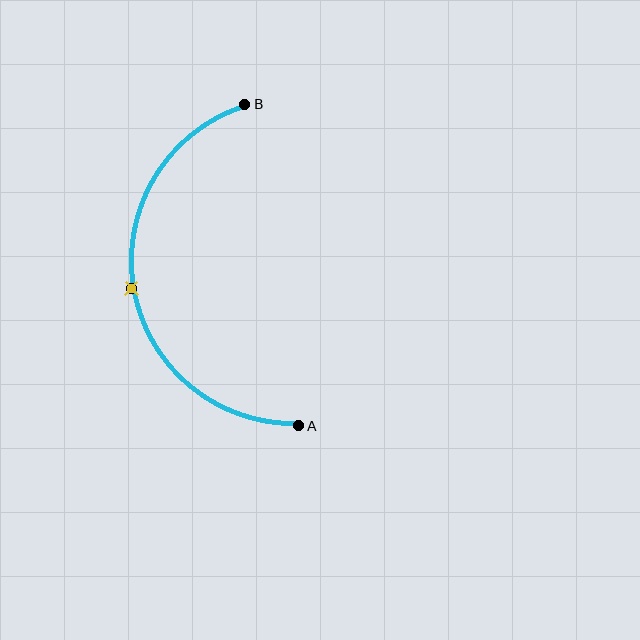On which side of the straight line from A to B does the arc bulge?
The arc bulges to the left of the straight line connecting A and B.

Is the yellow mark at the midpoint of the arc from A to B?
Yes. The yellow mark lies on the arc at equal arc-length from both A and B — it is the arc midpoint.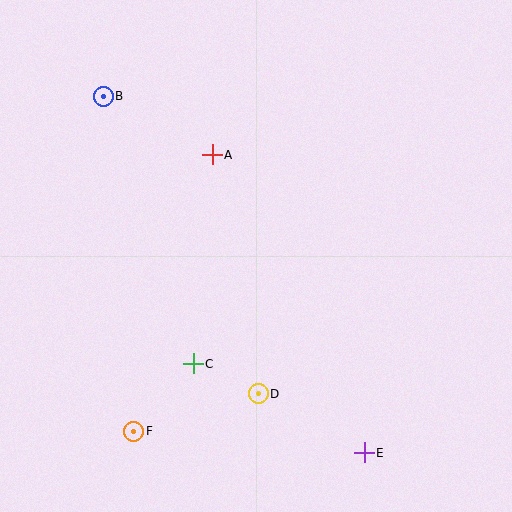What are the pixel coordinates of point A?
Point A is at (212, 155).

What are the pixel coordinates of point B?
Point B is at (103, 96).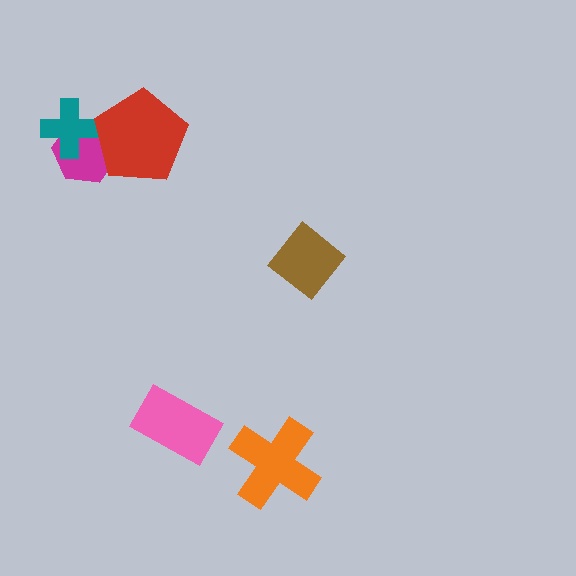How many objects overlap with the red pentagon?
2 objects overlap with the red pentagon.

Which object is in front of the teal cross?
The red pentagon is in front of the teal cross.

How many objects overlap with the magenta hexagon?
2 objects overlap with the magenta hexagon.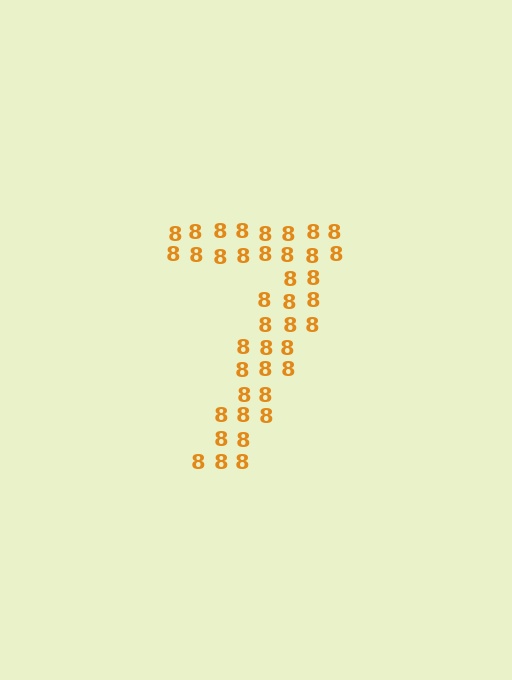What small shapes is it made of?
It is made of small digit 8's.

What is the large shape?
The large shape is the digit 7.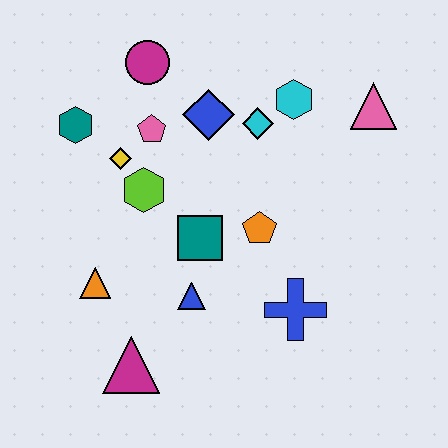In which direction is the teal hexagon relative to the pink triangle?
The teal hexagon is to the left of the pink triangle.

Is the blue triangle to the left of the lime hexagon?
No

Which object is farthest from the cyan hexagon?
The magenta triangle is farthest from the cyan hexagon.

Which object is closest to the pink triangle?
The cyan hexagon is closest to the pink triangle.